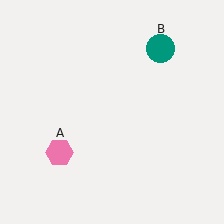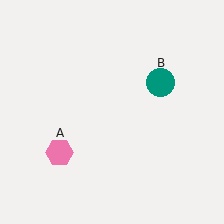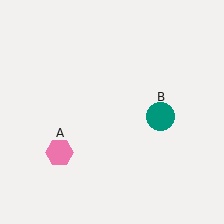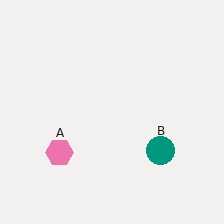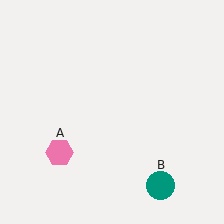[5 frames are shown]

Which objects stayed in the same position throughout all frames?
Pink hexagon (object A) remained stationary.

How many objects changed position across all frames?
1 object changed position: teal circle (object B).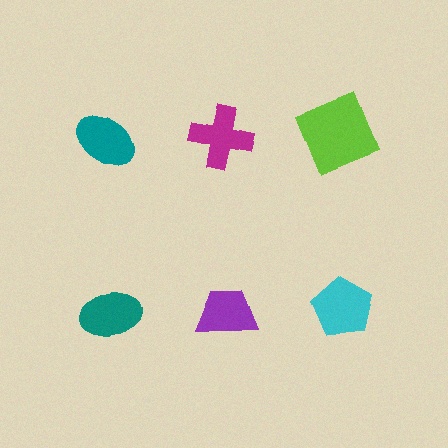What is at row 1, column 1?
A teal ellipse.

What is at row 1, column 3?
A lime square.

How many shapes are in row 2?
3 shapes.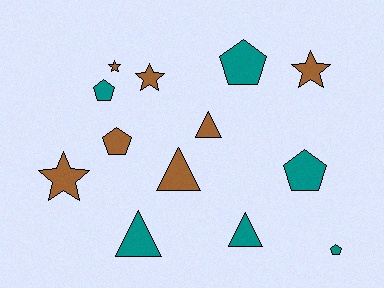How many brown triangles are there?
There are 2 brown triangles.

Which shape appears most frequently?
Pentagon, with 5 objects.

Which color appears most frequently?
Brown, with 7 objects.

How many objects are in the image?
There are 13 objects.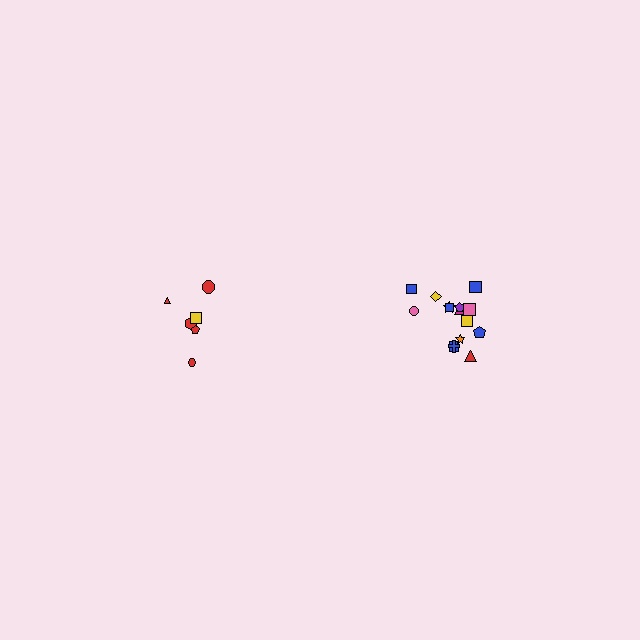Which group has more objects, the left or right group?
The right group.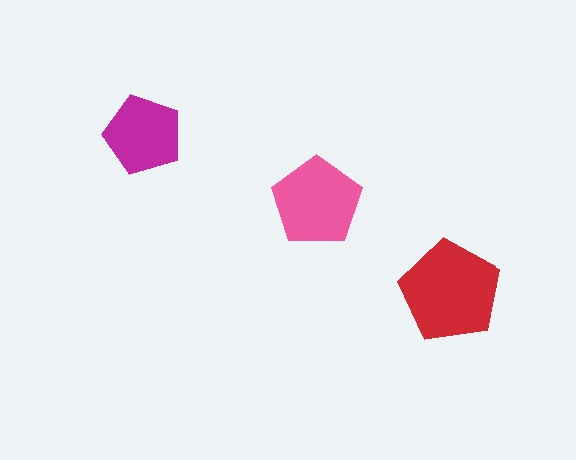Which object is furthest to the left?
The magenta pentagon is leftmost.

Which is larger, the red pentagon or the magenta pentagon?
The red one.